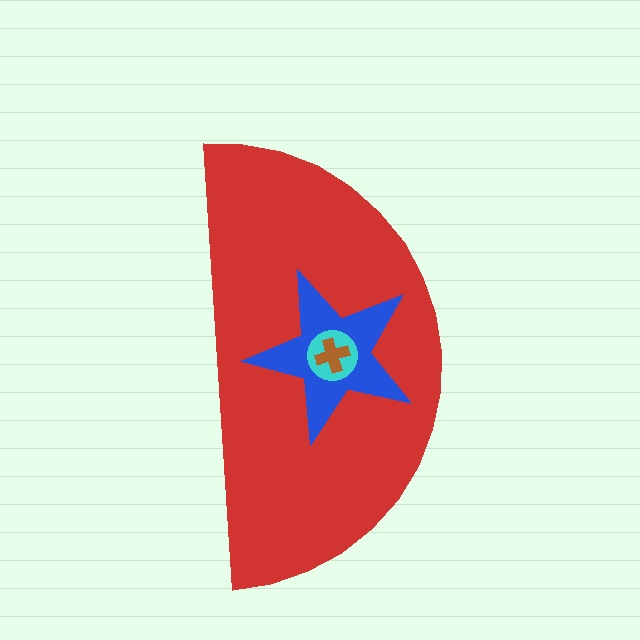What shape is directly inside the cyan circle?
The brown cross.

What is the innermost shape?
The brown cross.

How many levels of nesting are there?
4.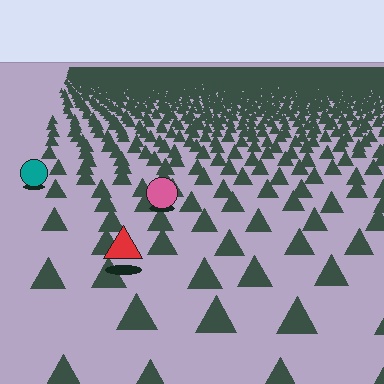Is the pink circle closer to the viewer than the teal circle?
Yes. The pink circle is closer — you can tell from the texture gradient: the ground texture is coarser near it.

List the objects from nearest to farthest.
From nearest to farthest: the red triangle, the pink circle, the teal circle.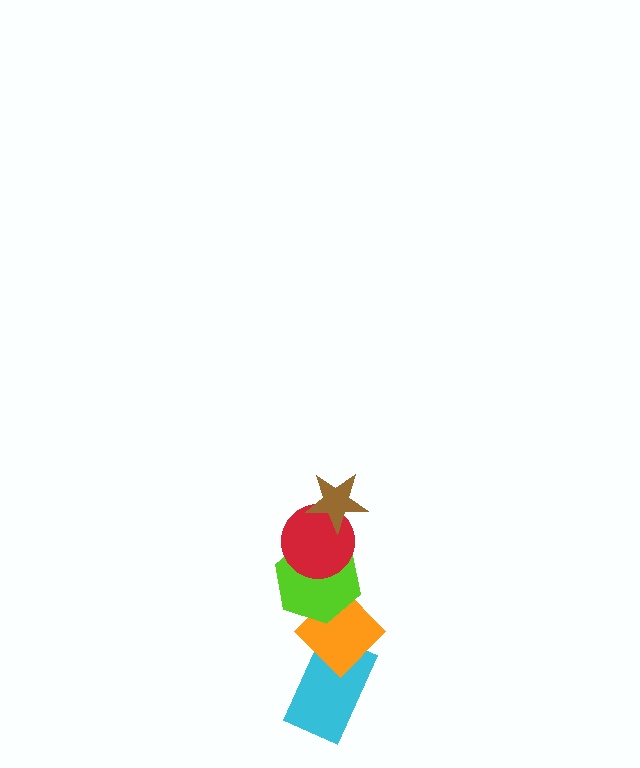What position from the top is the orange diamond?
The orange diamond is 4th from the top.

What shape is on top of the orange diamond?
The lime hexagon is on top of the orange diamond.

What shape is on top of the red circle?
The brown star is on top of the red circle.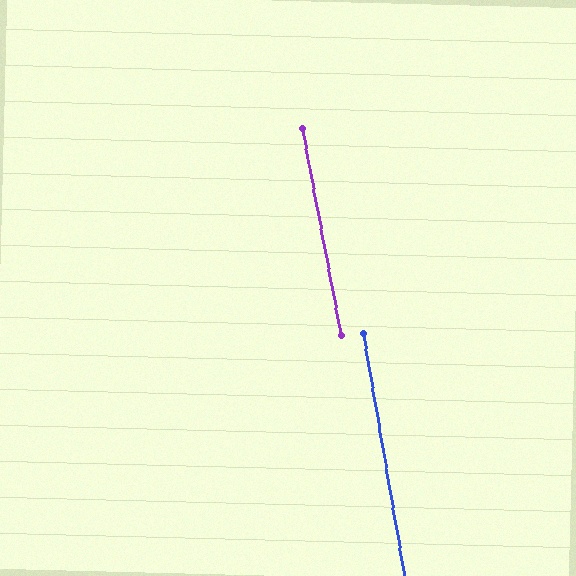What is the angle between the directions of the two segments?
Approximately 1 degree.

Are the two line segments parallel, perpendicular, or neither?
Parallel — their directions differ by only 1.1°.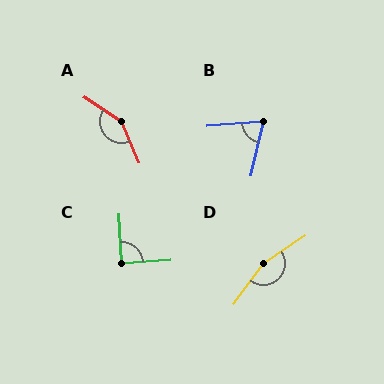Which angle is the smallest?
B, at approximately 73 degrees.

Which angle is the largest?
D, at approximately 160 degrees.